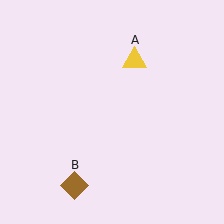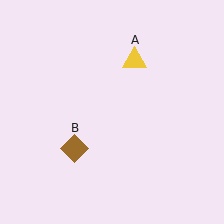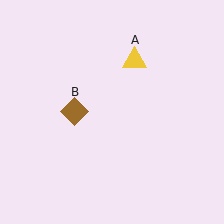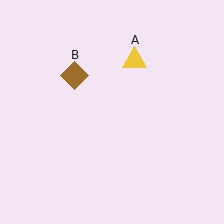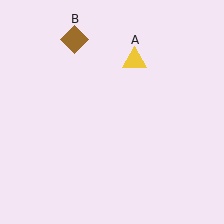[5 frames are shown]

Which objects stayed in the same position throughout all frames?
Yellow triangle (object A) remained stationary.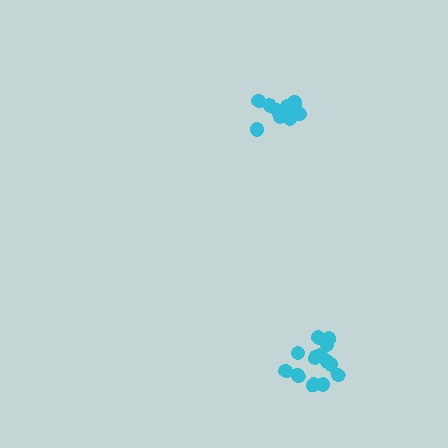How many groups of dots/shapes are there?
There are 2 groups.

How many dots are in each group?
Group 1: 11 dots, Group 2: 14 dots (25 total).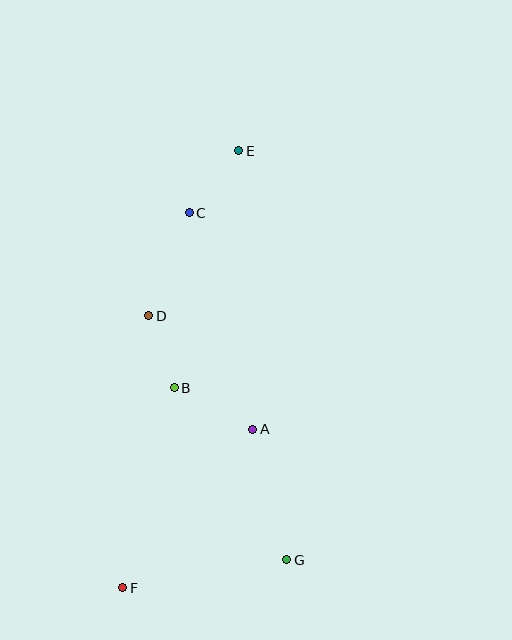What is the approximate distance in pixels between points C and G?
The distance between C and G is approximately 361 pixels.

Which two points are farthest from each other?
Points E and F are farthest from each other.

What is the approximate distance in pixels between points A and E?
The distance between A and E is approximately 279 pixels.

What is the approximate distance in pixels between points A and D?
The distance between A and D is approximately 154 pixels.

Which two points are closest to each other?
Points B and D are closest to each other.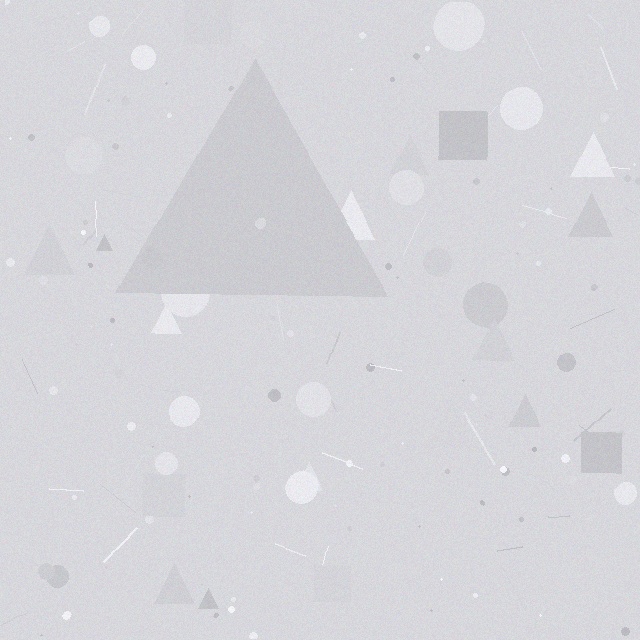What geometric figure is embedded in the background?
A triangle is embedded in the background.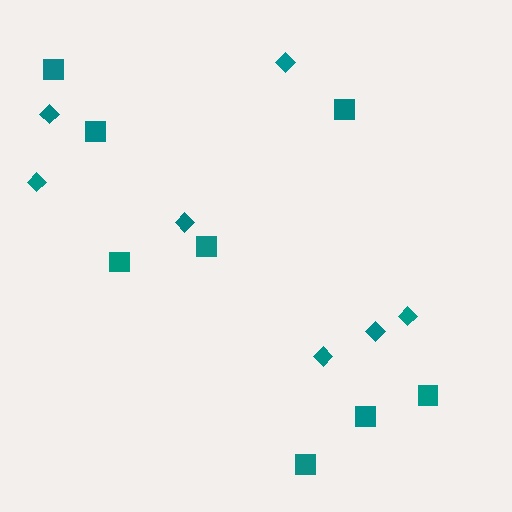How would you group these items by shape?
There are 2 groups: one group of squares (8) and one group of diamonds (7).